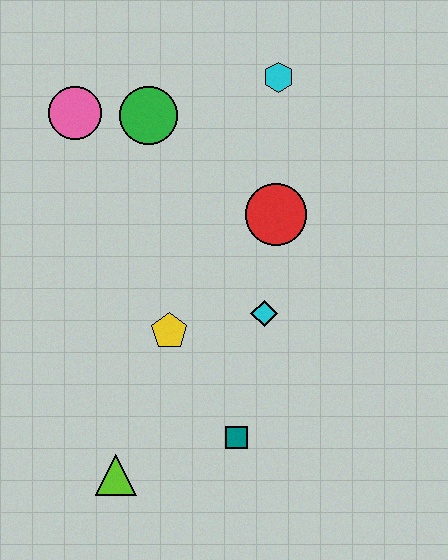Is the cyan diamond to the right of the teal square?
Yes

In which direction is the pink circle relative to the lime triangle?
The pink circle is above the lime triangle.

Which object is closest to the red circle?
The cyan diamond is closest to the red circle.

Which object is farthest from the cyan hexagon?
The lime triangle is farthest from the cyan hexagon.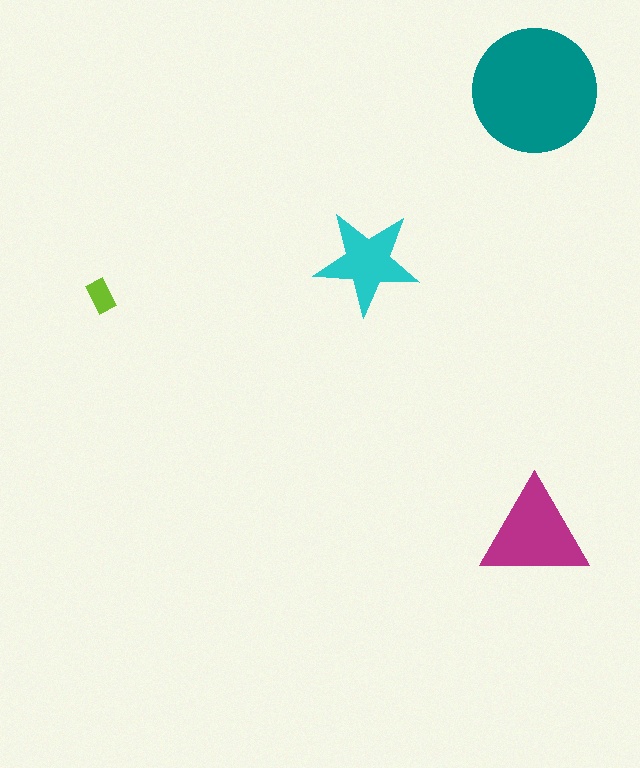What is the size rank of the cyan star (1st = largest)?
3rd.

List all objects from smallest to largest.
The lime rectangle, the cyan star, the magenta triangle, the teal circle.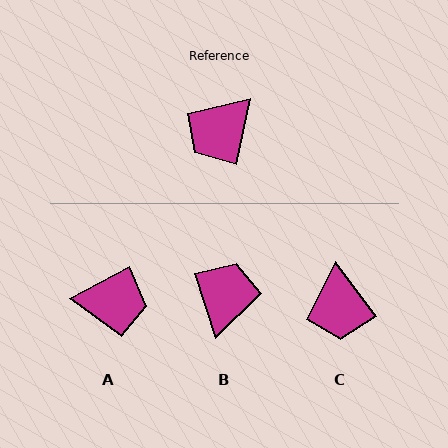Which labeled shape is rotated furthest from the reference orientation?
B, about 149 degrees away.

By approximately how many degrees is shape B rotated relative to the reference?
Approximately 149 degrees clockwise.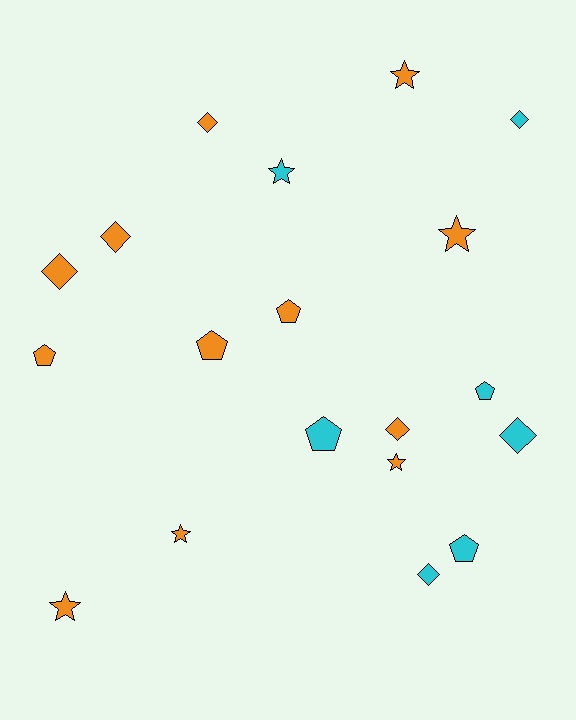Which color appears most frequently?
Orange, with 12 objects.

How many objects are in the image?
There are 19 objects.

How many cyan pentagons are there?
There are 3 cyan pentagons.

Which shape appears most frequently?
Diamond, with 7 objects.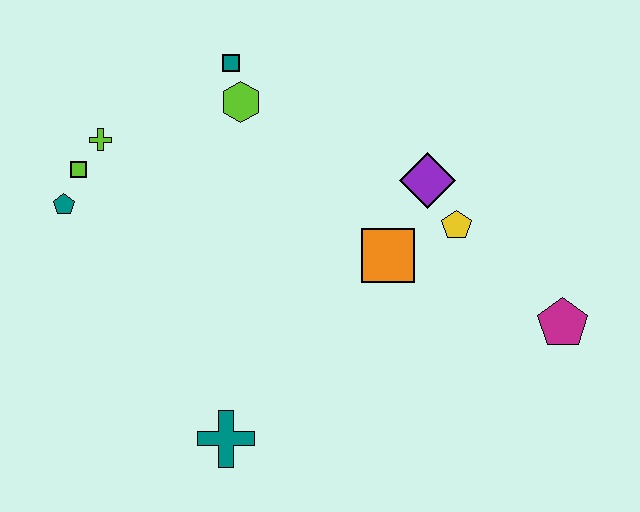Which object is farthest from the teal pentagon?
The magenta pentagon is farthest from the teal pentagon.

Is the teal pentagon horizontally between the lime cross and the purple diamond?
No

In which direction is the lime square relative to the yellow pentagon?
The lime square is to the left of the yellow pentagon.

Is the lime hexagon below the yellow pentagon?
No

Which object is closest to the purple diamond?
The yellow pentagon is closest to the purple diamond.